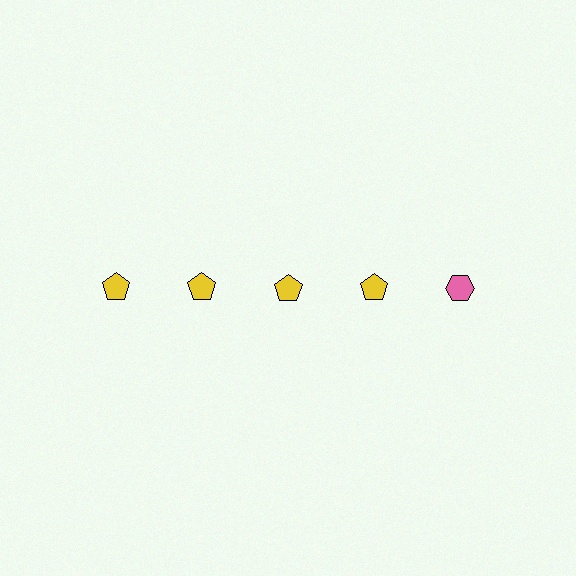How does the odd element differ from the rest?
It differs in both color (pink instead of yellow) and shape (hexagon instead of pentagon).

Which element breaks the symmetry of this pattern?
The pink hexagon in the top row, rightmost column breaks the symmetry. All other shapes are yellow pentagons.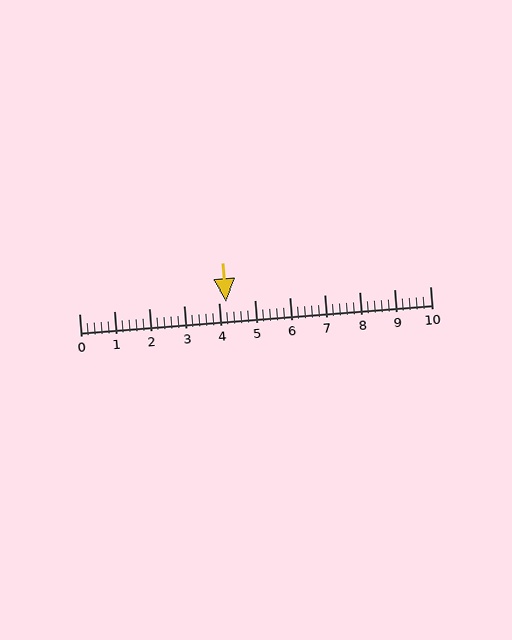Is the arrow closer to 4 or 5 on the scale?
The arrow is closer to 4.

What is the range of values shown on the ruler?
The ruler shows values from 0 to 10.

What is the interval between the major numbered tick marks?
The major tick marks are spaced 1 units apart.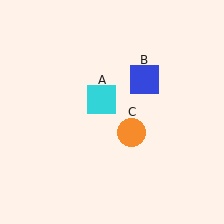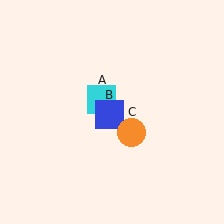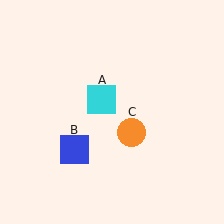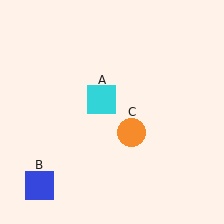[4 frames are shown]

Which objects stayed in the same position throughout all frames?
Cyan square (object A) and orange circle (object C) remained stationary.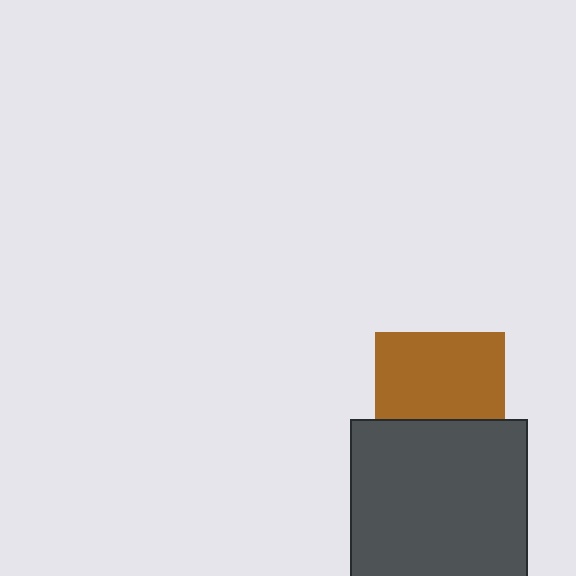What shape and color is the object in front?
The object in front is a dark gray square.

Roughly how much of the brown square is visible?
Most of it is visible (roughly 68%).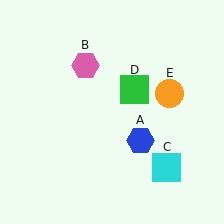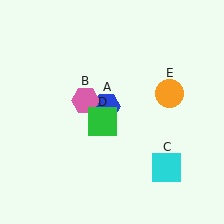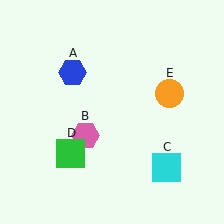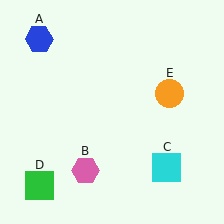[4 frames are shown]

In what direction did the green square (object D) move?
The green square (object D) moved down and to the left.